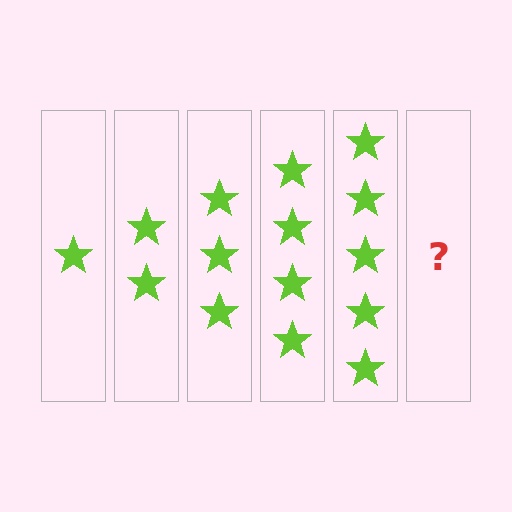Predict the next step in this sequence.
The next step is 6 stars.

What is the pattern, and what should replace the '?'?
The pattern is that each step adds one more star. The '?' should be 6 stars.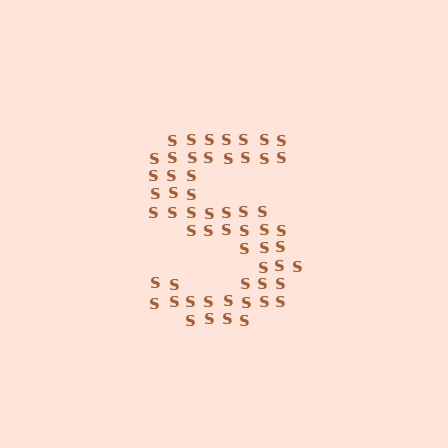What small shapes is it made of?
It is made of small letter S's.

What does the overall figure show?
The overall figure shows the letter S.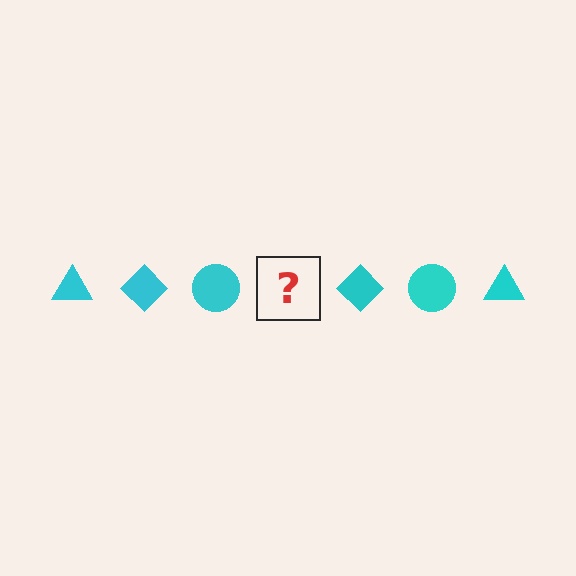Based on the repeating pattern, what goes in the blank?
The blank should be a cyan triangle.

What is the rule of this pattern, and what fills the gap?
The rule is that the pattern cycles through triangle, diamond, circle shapes in cyan. The gap should be filled with a cyan triangle.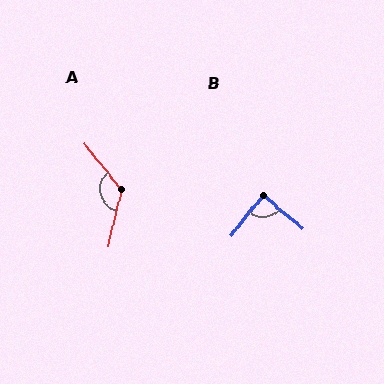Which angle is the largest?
A, at approximately 127 degrees.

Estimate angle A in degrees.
Approximately 127 degrees.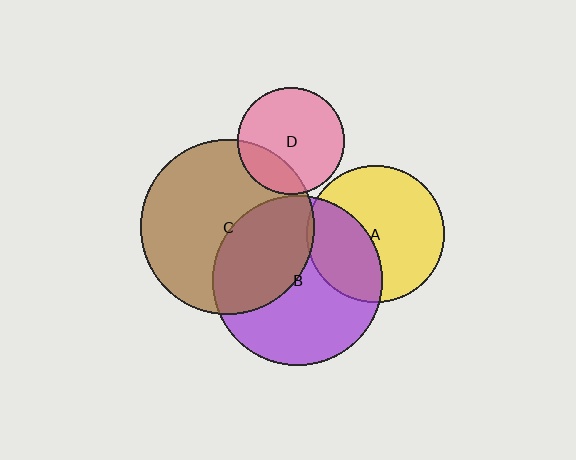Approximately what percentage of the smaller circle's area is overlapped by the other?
Approximately 35%.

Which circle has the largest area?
Circle C (brown).